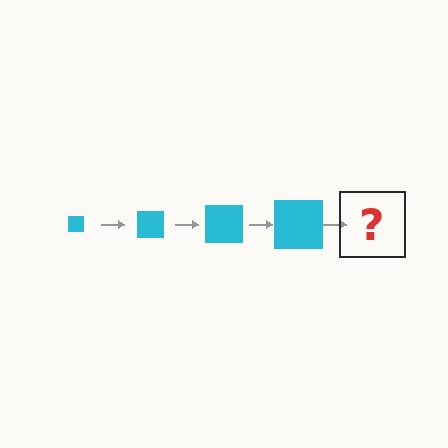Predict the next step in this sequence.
The next step is a cyan square, larger than the previous one.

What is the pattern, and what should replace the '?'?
The pattern is that the square gets progressively larger each step. The '?' should be a cyan square, larger than the previous one.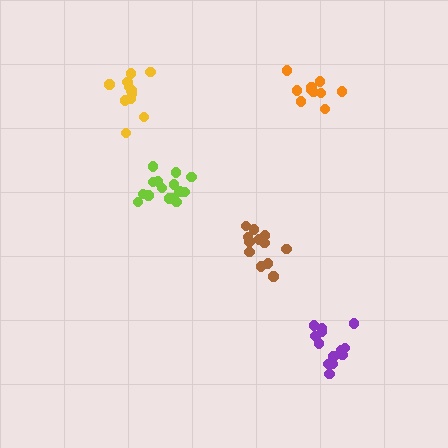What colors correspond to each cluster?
The clusters are colored: brown, orange, lime, yellow, purple.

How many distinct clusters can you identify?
There are 5 distinct clusters.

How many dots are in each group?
Group 1: 12 dots, Group 2: 10 dots, Group 3: 15 dots, Group 4: 11 dots, Group 5: 14 dots (62 total).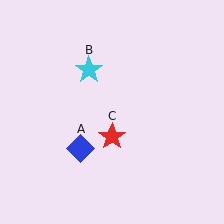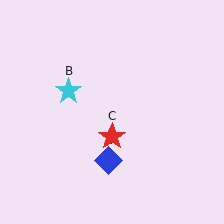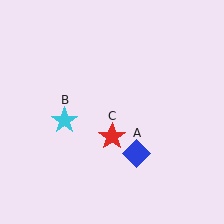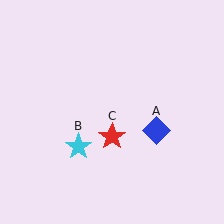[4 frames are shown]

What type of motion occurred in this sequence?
The blue diamond (object A), cyan star (object B) rotated counterclockwise around the center of the scene.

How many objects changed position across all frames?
2 objects changed position: blue diamond (object A), cyan star (object B).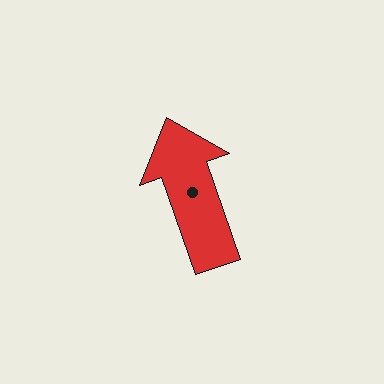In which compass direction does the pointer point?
North.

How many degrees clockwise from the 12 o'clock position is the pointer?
Approximately 341 degrees.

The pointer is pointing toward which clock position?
Roughly 11 o'clock.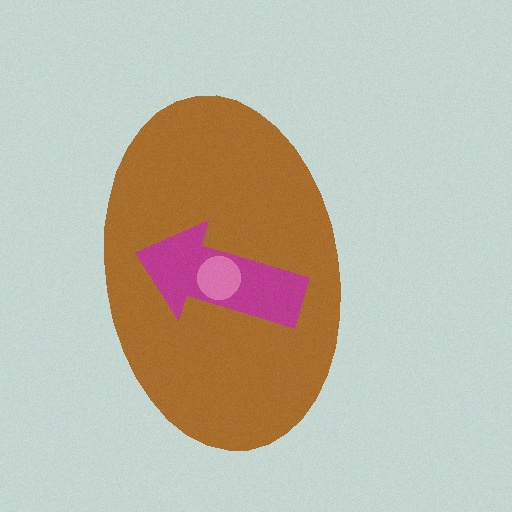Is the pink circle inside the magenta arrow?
Yes.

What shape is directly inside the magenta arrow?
The pink circle.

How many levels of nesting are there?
3.